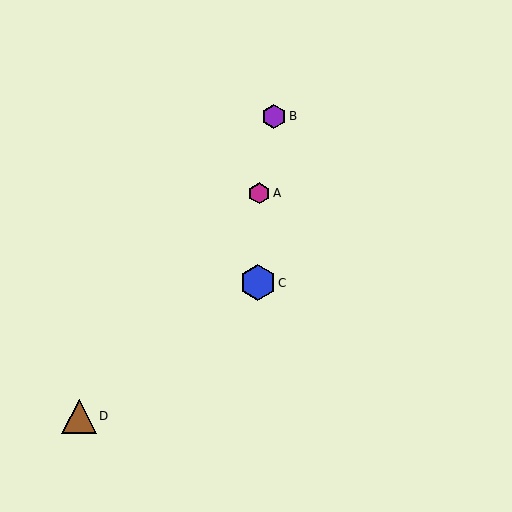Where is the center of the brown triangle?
The center of the brown triangle is at (79, 416).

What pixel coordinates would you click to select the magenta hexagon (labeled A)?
Click at (259, 193) to select the magenta hexagon A.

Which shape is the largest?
The blue hexagon (labeled C) is the largest.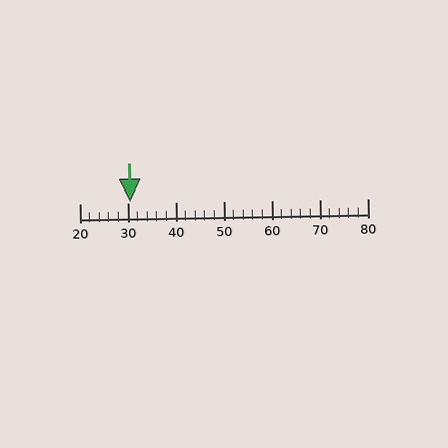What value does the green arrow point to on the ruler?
The green arrow points to approximately 30.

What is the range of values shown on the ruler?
The ruler shows values from 20 to 80.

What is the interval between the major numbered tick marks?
The major tick marks are spaced 10 units apart.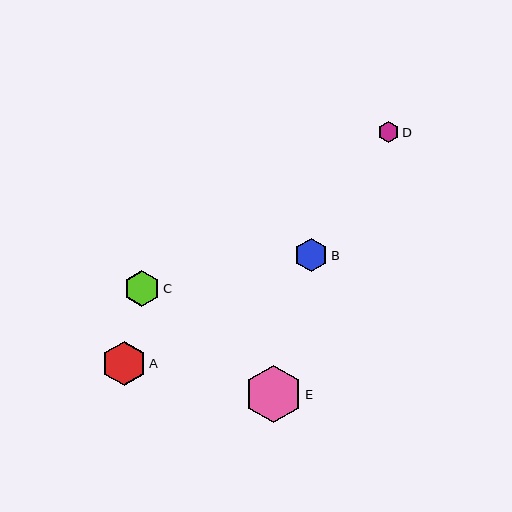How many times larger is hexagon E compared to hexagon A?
Hexagon E is approximately 1.3 times the size of hexagon A.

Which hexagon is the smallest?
Hexagon D is the smallest with a size of approximately 21 pixels.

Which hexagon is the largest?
Hexagon E is the largest with a size of approximately 58 pixels.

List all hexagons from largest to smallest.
From largest to smallest: E, A, C, B, D.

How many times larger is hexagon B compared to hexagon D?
Hexagon B is approximately 1.6 times the size of hexagon D.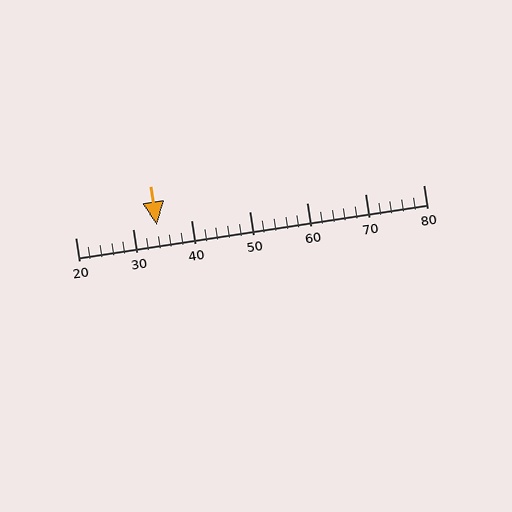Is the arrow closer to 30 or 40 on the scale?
The arrow is closer to 30.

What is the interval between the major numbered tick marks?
The major tick marks are spaced 10 units apart.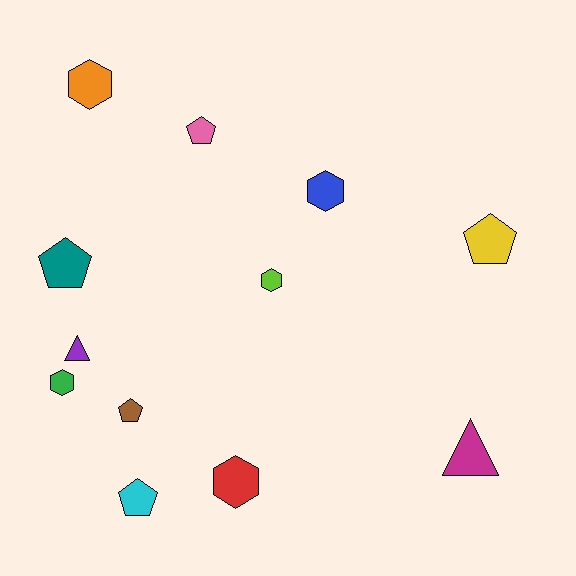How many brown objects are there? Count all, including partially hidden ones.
There is 1 brown object.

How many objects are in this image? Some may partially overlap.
There are 12 objects.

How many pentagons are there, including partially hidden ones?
There are 5 pentagons.